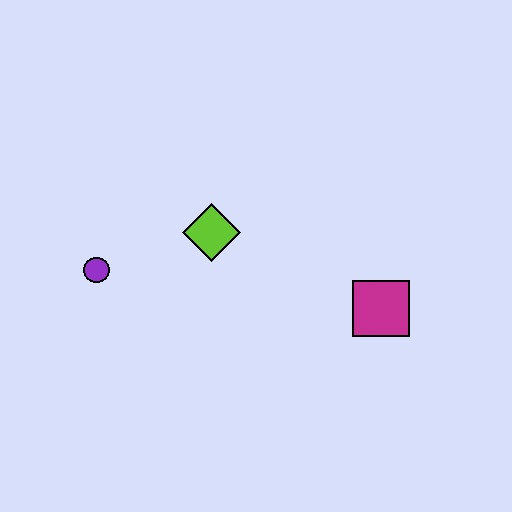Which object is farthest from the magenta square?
The purple circle is farthest from the magenta square.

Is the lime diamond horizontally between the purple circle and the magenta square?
Yes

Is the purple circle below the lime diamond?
Yes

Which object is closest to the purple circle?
The lime diamond is closest to the purple circle.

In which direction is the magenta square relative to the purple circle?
The magenta square is to the right of the purple circle.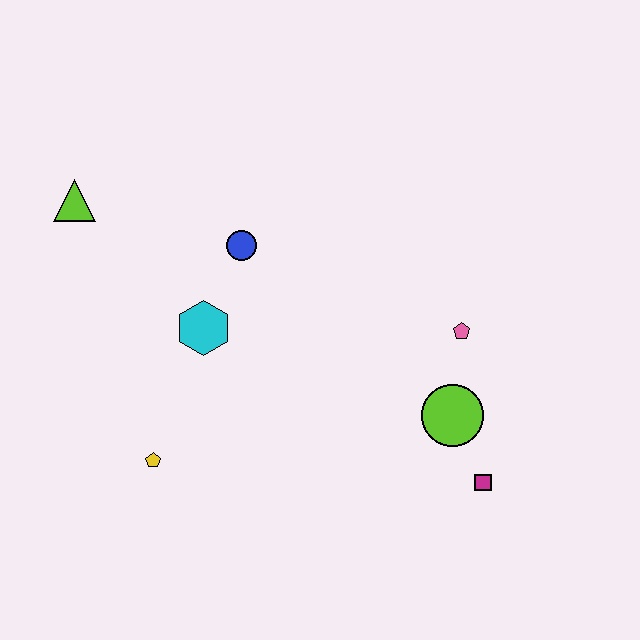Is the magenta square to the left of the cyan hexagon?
No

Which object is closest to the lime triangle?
The blue circle is closest to the lime triangle.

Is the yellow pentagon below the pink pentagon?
Yes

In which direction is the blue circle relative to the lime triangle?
The blue circle is to the right of the lime triangle.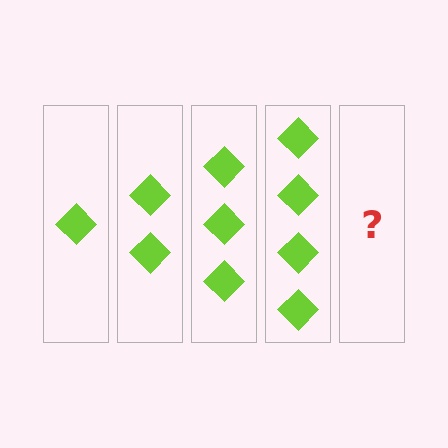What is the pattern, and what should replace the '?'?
The pattern is that each step adds one more diamond. The '?' should be 5 diamonds.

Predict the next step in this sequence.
The next step is 5 diamonds.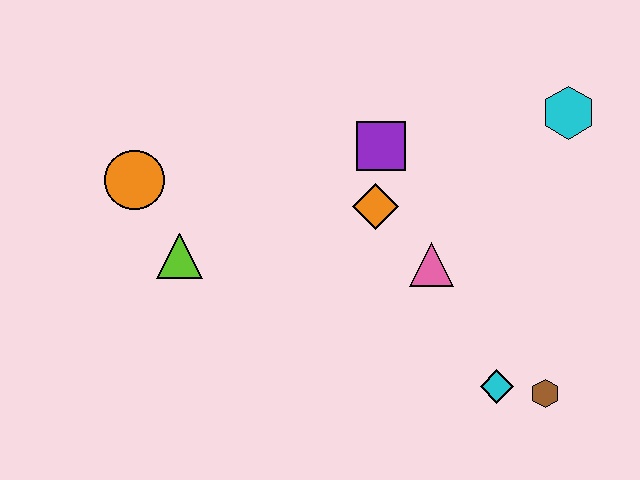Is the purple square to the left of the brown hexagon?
Yes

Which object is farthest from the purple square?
The brown hexagon is farthest from the purple square.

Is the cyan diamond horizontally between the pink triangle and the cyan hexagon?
Yes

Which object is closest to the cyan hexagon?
The purple square is closest to the cyan hexagon.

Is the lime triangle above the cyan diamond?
Yes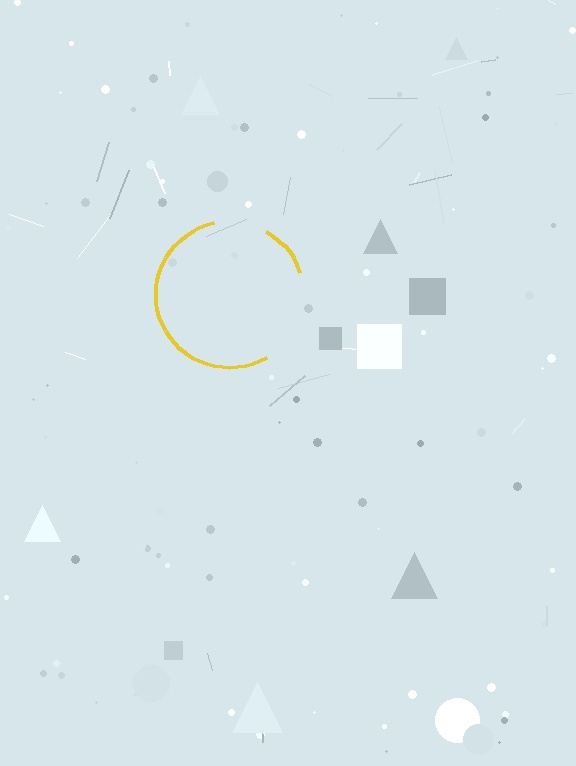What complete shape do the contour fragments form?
The contour fragments form a circle.